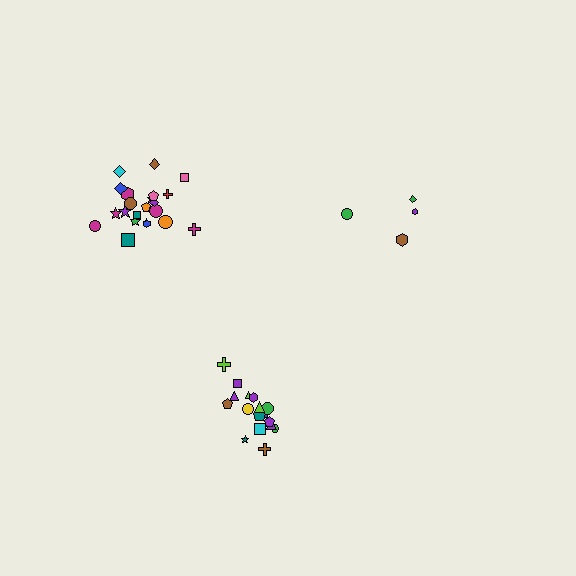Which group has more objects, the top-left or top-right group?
The top-left group.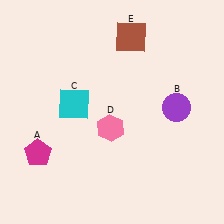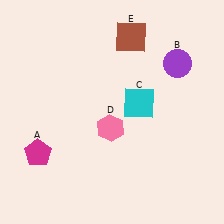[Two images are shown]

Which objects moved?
The objects that moved are: the purple circle (B), the cyan square (C).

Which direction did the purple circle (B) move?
The purple circle (B) moved up.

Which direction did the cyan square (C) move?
The cyan square (C) moved right.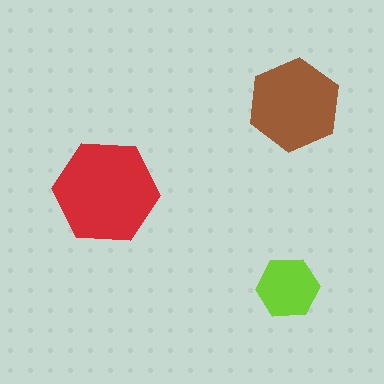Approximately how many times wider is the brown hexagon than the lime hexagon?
About 1.5 times wider.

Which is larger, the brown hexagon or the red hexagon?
The red one.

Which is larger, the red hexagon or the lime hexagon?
The red one.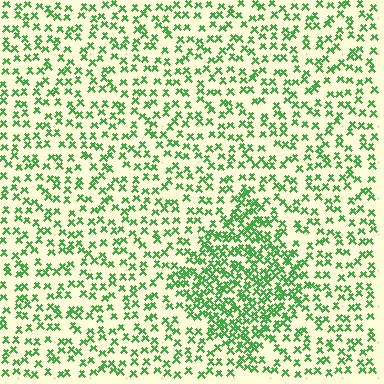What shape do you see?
I see a diamond.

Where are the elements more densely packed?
The elements are more densely packed inside the diamond boundary.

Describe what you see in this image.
The image contains small green elements arranged at two different densities. A diamond-shaped region is visible where the elements are more densely packed than the surrounding area.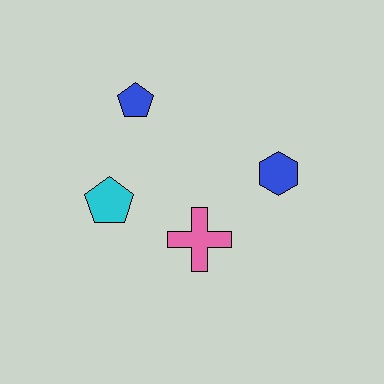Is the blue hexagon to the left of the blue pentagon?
No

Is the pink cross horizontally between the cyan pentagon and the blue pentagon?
No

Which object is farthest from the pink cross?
The blue pentagon is farthest from the pink cross.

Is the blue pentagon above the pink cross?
Yes